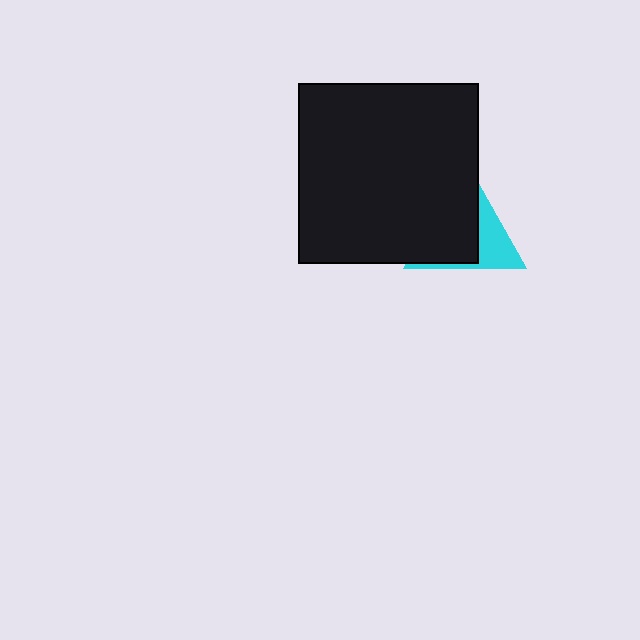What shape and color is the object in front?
The object in front is a black square.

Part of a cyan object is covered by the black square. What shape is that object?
It is a triangle.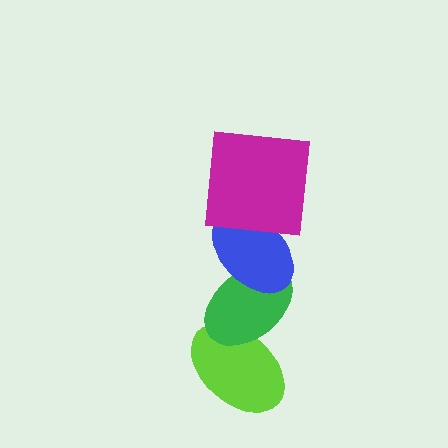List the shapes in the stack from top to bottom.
From top to bottom: the magenta square, the blue ellipse, the green ellipse, the lime ellipse.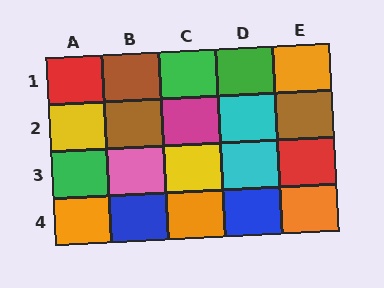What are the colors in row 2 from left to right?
Yellow, brown, magenta, cyan, brown.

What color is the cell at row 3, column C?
Yellow.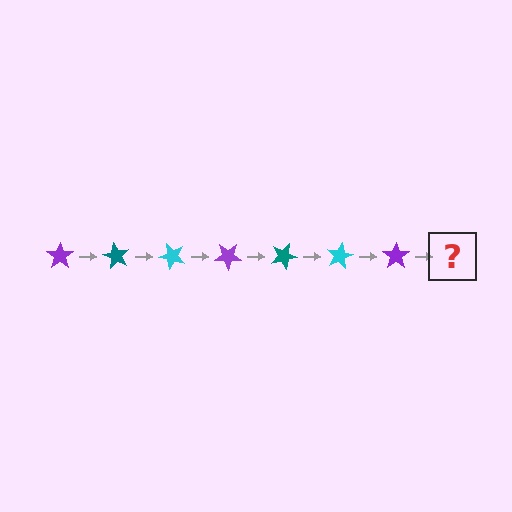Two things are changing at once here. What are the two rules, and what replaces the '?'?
The two rules are that it rotates 60 degrees each step and the color cycles through purple, teal, and cyan. The '?' should be a teal star, rotated 420 degrees from the start.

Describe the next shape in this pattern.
It should be a teal star, rotated 420 degrees from the start.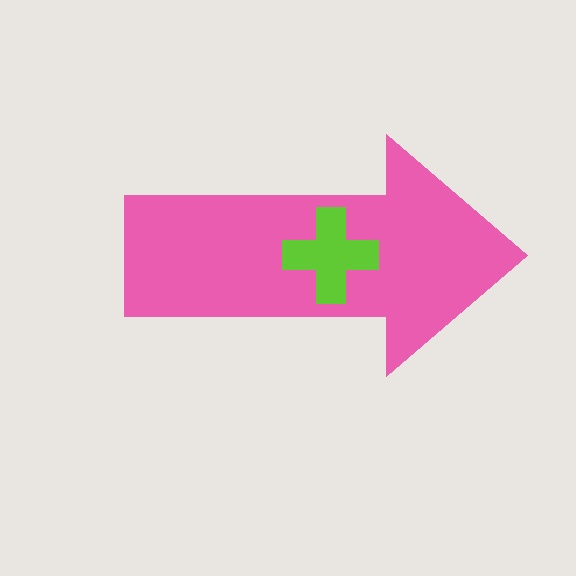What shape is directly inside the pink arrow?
The lime cross.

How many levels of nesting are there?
2.